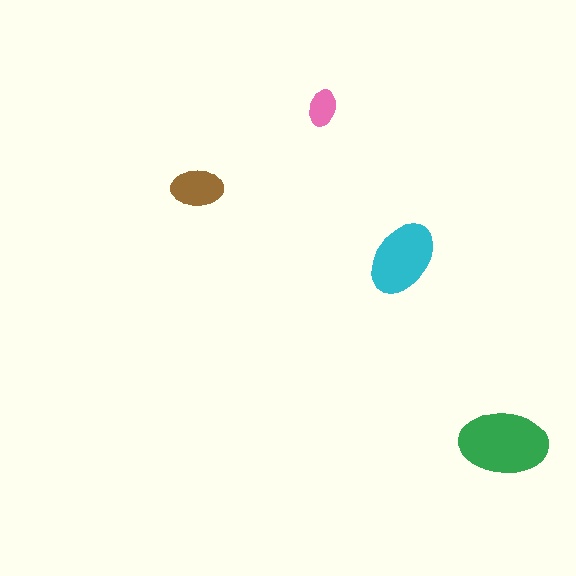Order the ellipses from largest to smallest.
the green one, the cyan one, the brown one, the pink one.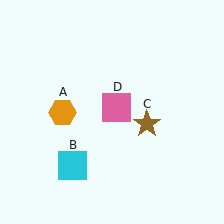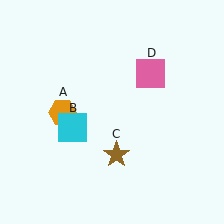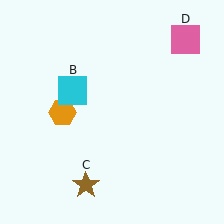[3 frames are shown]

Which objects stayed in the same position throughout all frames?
Orange hexagon (object A) remained stationary.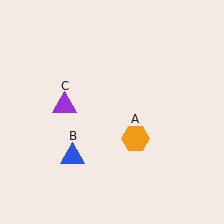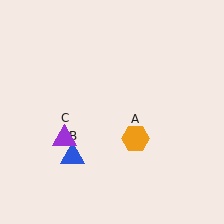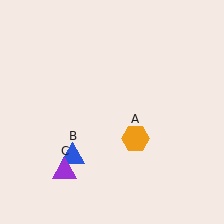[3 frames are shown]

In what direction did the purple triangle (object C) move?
The purple triangle (object C) moved down.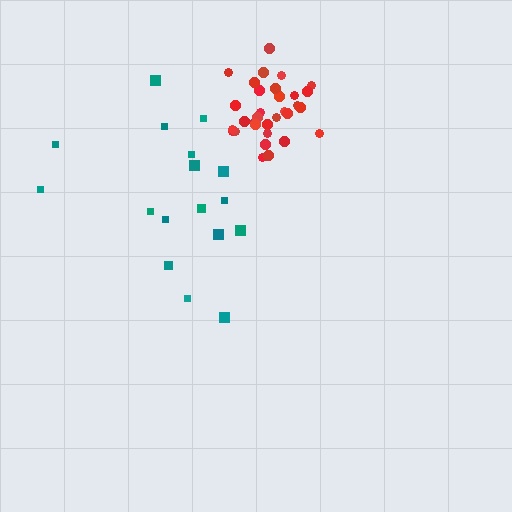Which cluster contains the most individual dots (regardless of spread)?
Red (32).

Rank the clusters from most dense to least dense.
red, teal.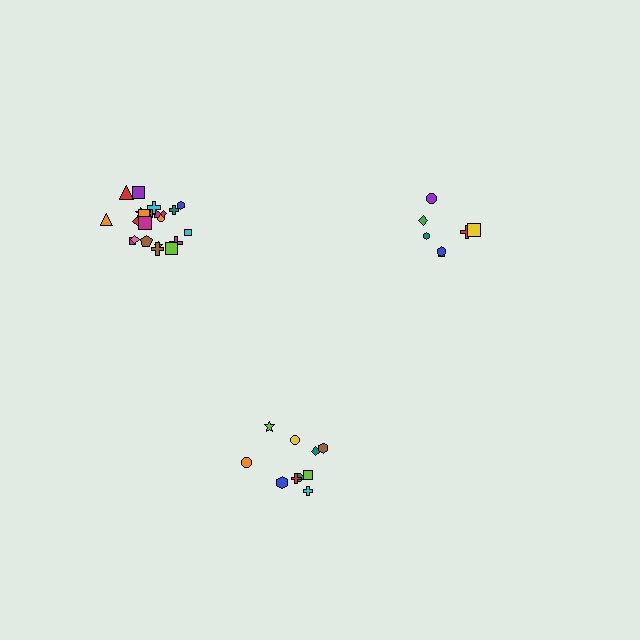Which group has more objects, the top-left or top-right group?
The top-left group.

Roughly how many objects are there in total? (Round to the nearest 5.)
Roughly 40 objects in total.